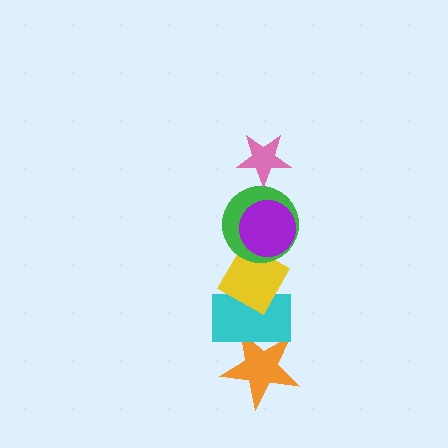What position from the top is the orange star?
The orange star is 6th from the top.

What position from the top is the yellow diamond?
The yellow diamond is 4th from the top.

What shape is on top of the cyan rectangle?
The yellow diamond is on top of the cyan rectangle.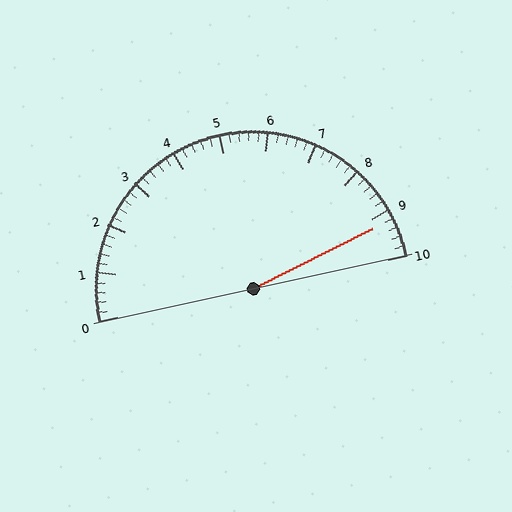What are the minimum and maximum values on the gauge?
The gauge ranges from 0 to 10.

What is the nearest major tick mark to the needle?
The nearest major tick mark is 9.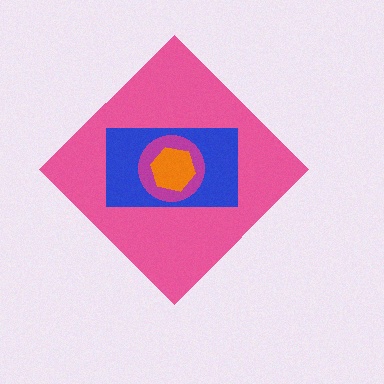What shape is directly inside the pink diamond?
The blue rectangle.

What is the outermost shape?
The pink diamond.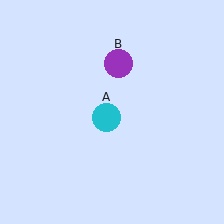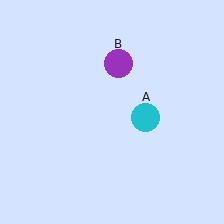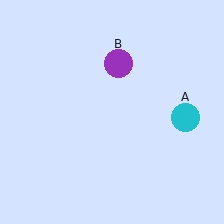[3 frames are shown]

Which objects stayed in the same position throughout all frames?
Purple circle (object B) remained stationary.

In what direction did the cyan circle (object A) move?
The cyan circle (object A) moved right.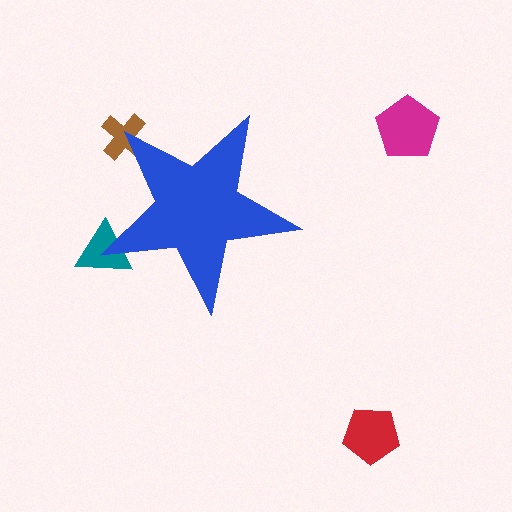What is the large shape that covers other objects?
A blue star.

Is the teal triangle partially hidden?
Yes, the teal triangle is partially hidden behind the blue star.